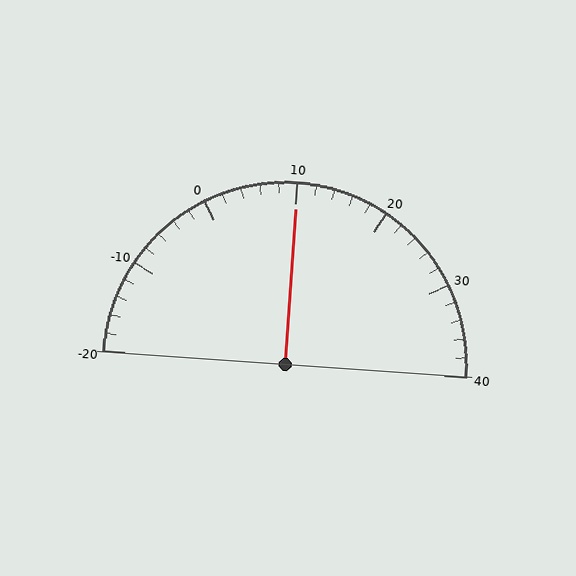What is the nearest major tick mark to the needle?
The nearest major tick mark is 10.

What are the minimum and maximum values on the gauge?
The gauge ranges from -20 to 40.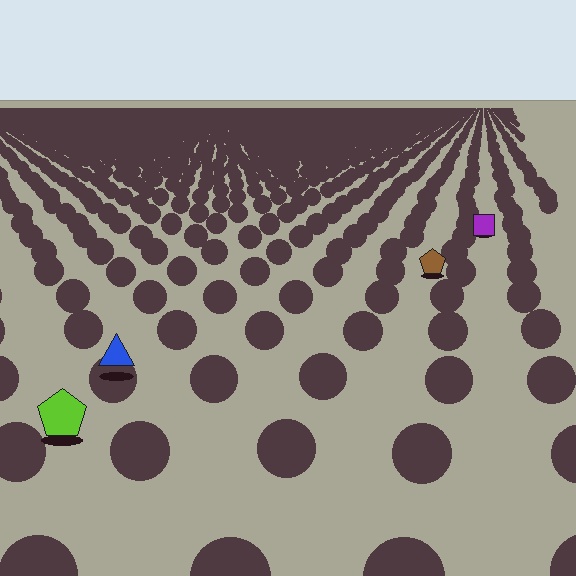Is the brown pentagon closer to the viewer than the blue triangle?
No. The blue triangle is closer — you can tell from the texture gradient: the ground texture is coarser near it.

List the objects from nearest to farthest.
From nearest to farthest: the lime pentagon, the blue triangle, the brown pentagon, the purple square.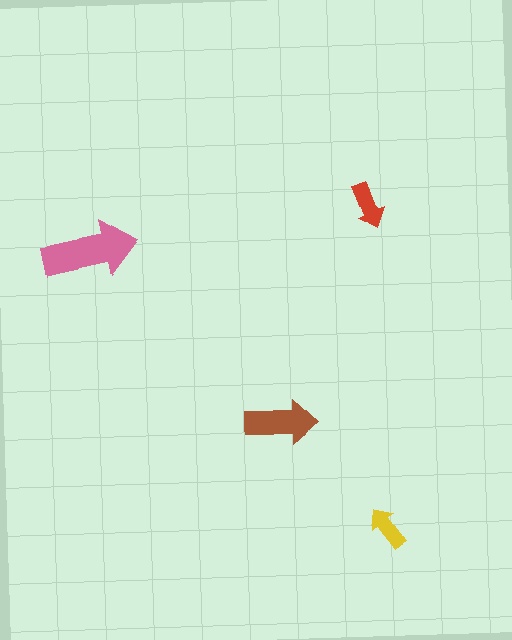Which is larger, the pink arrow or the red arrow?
The pink one.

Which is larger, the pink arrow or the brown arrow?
The pink one.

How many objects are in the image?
There are 4 objects in the image.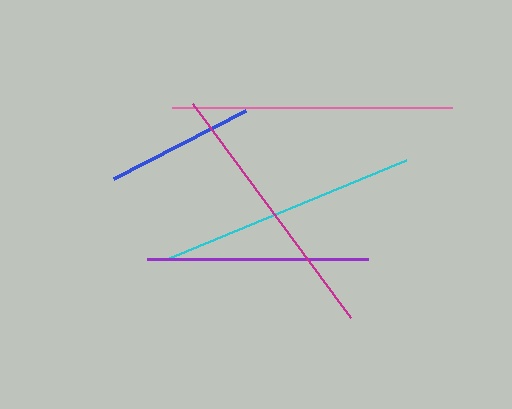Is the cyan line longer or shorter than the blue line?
The cyan line is longer than the blue line.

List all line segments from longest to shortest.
From longest to shortest: pink, magenta, cyan, purple, blue.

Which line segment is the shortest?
The blue line is the shortest at approximately 148 pixels.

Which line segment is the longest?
The pink line is the longest at approximately 279 pixels.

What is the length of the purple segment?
The purple segment is approximately 221 pixels long.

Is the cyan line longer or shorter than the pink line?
The pink line is longer than the cyan line.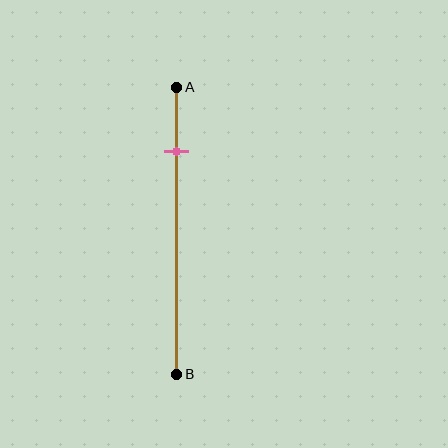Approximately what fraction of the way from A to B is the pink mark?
The pink mark is approximately 20% of the way from A to B.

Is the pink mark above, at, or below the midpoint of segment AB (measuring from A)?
The pink mark is above the midpoint of segment AB.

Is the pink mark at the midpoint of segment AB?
No, the mark is at about 20% from A, not at the 50% midpoint.